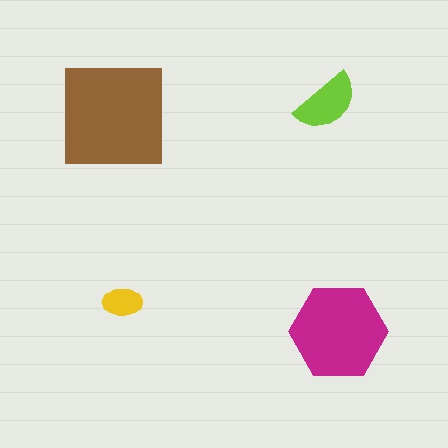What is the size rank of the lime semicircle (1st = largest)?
3rd.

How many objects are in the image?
There are 4 objects in the image.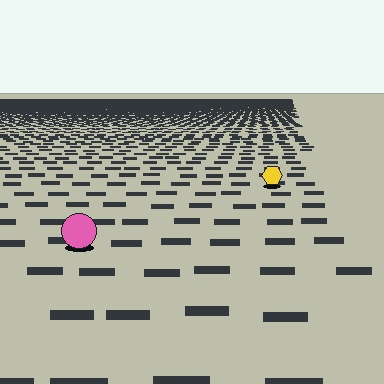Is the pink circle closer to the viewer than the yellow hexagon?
Yes. The pink circle is closer — you can tell from the texture gradient: the ground texture is coarser near it.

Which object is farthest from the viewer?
The yellow hexagon is farthest from the viewer. It appears smaller and the ground texture around it is denser.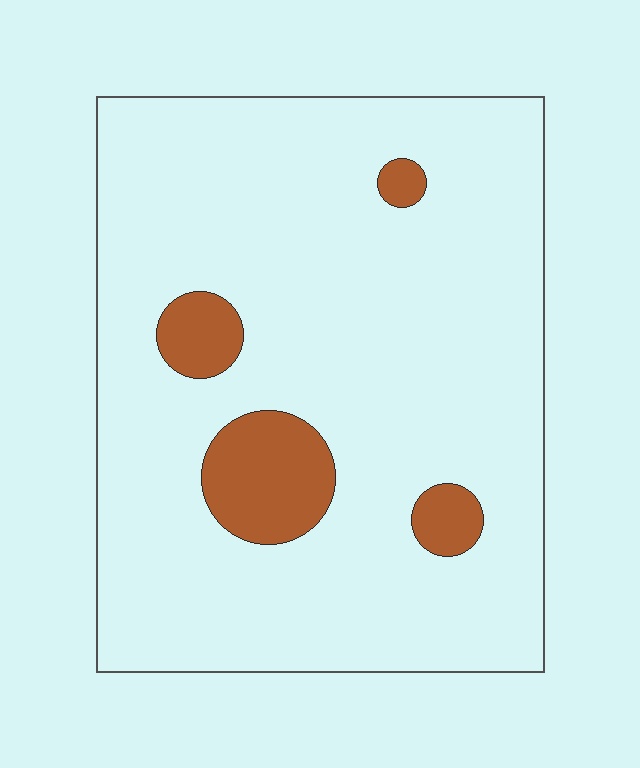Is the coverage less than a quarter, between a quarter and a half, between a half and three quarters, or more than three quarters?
Less than a quarter.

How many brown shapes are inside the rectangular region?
4.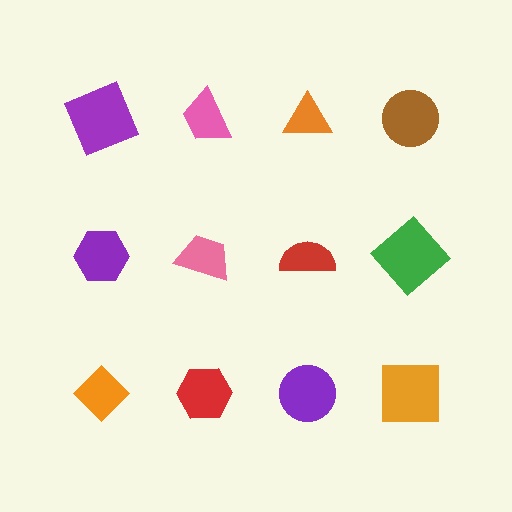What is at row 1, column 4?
A brown circle.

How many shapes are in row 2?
4 shapes.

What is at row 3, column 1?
An orange diamond.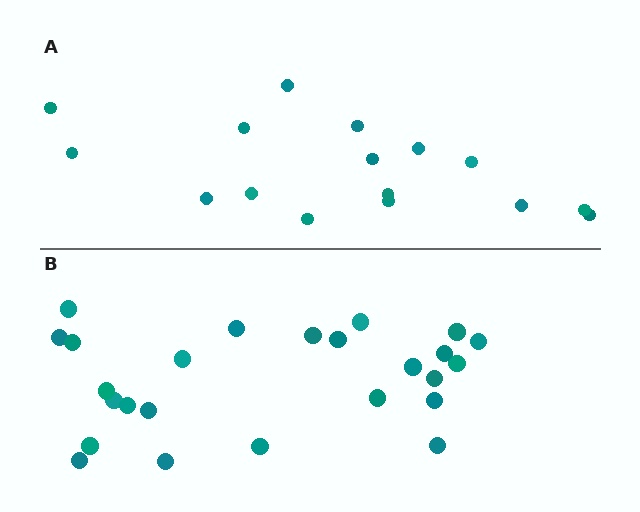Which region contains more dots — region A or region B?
Region B (the bottom region) has more dots.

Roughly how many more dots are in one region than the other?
Region B has roughly 8 or so more dots than region A.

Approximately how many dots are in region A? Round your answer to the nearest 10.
About 20 dots. (The exact count is 16, which rounds to 20.)